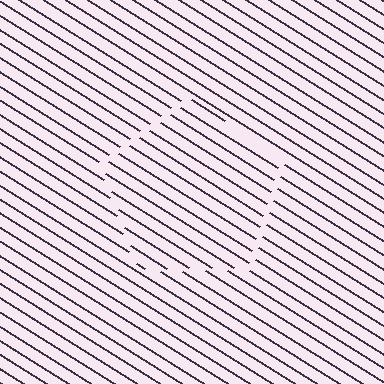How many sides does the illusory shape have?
5 sides — the line-ends trace a pentagon.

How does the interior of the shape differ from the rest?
The interior of the shape contains the same grating, shifted by half a period — the contour is defined by the phase discontinuity where line-ends from the inner and outer gratings abut.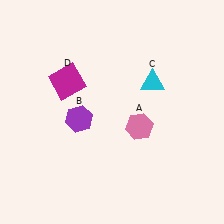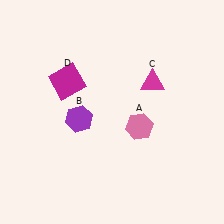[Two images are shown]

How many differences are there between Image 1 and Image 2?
There is 1 difference between the two images.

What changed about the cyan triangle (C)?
In Image 1, C is cyan. In Image 2, it changed to magenta.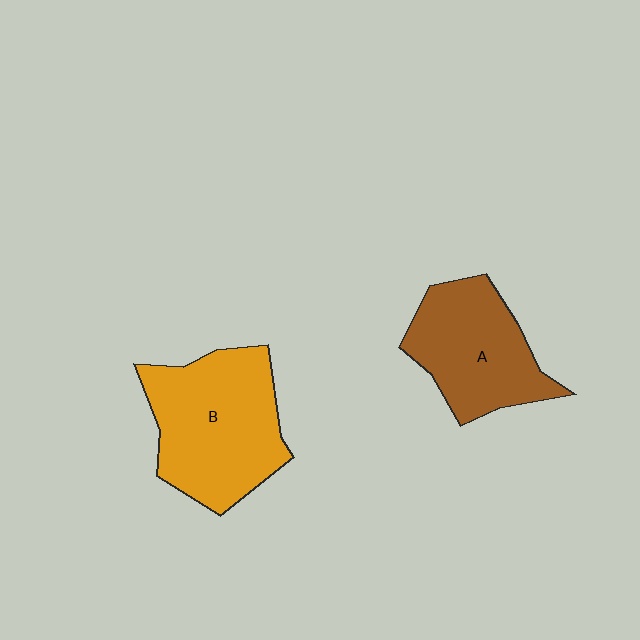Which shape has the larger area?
Shape B (orange).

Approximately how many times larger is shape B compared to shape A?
Approximately 1.3 times.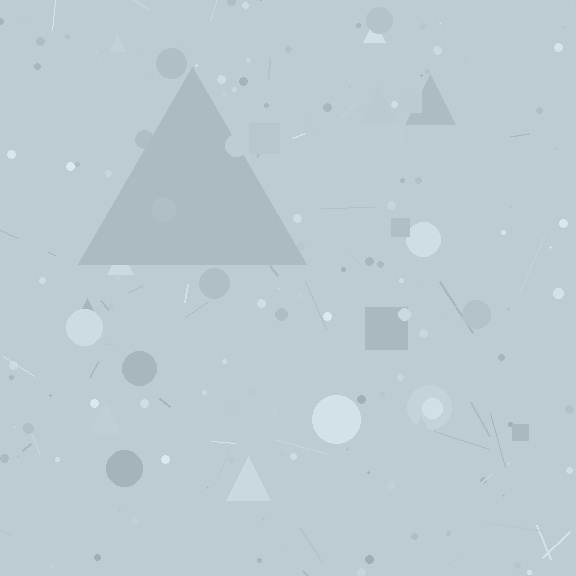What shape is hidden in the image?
A triangle is hidden in the image.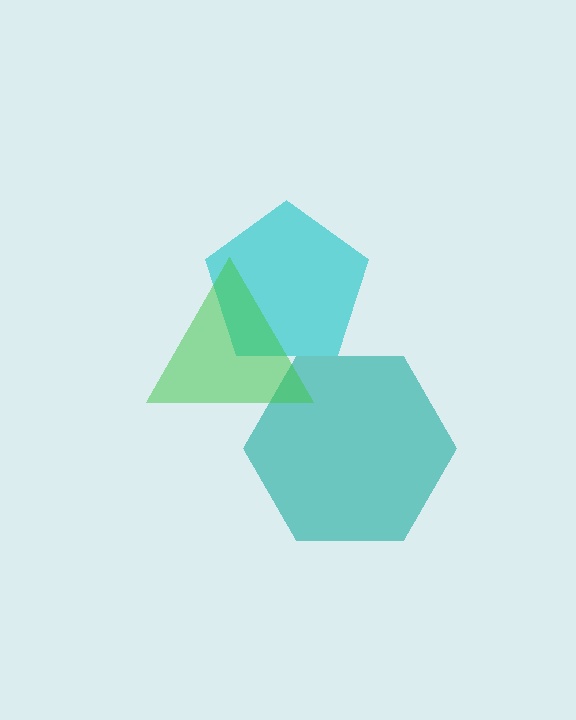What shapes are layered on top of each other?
The layered shapes are: a teal hexagon, a cyan pentagon, a green triangle.